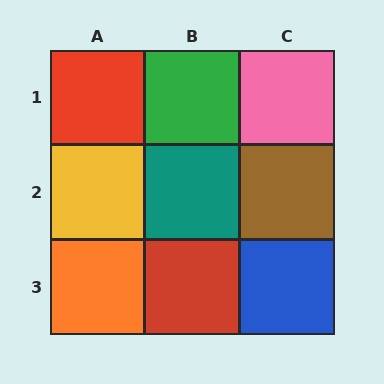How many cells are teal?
1 cell is teal.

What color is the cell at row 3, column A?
Orange.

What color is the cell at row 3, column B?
Red.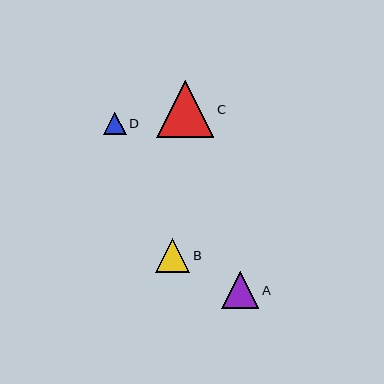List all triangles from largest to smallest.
From largest to smallest: C, A, B, D.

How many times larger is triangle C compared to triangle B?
Triangle C is approximately 1.7 times the size of triangle B.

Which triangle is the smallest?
Triangle D is the smallest with a size of approximately 22 pixels.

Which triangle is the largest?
Triangle C is the largest with a size of approximately 57 pixels.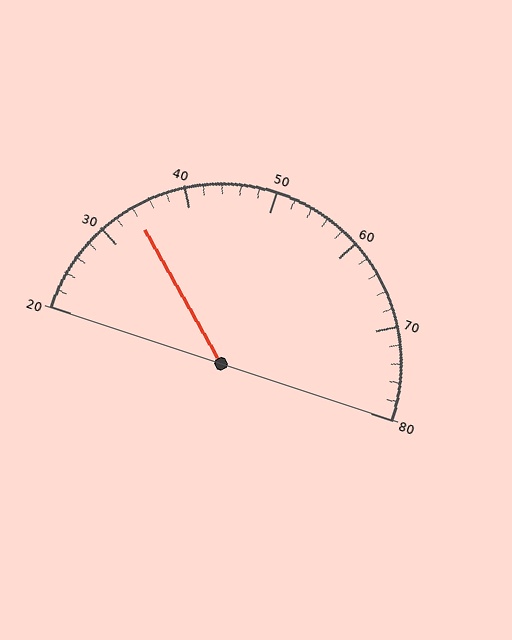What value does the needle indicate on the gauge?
The needle indicates approximately 34.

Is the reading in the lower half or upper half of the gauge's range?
The reading is in the lower half of the range (20 to 80).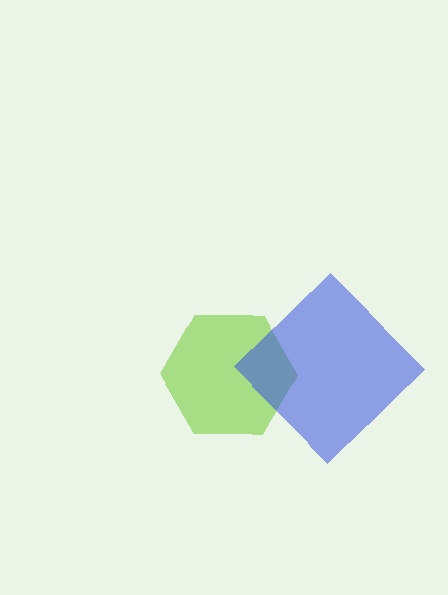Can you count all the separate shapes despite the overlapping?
Yes, there are 2 separate shapes.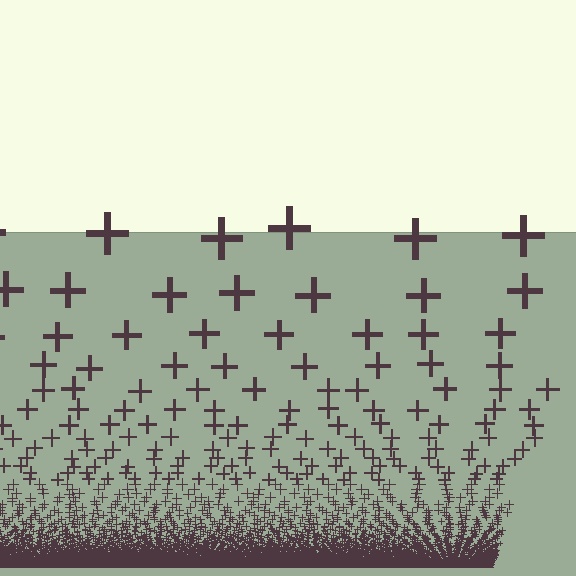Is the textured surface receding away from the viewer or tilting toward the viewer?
The surface appears to tilt toward the viewer. Texture elements get larger and sparser toward the top.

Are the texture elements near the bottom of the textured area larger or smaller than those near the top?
Smaller. The gradient is inverted — elements near the bottom are smaller and denser.